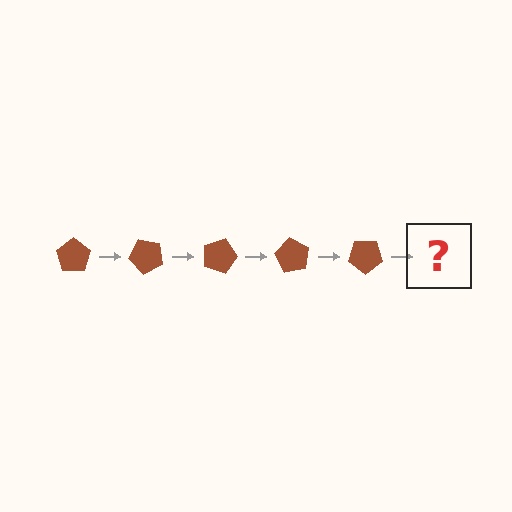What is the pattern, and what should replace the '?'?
The pattern is that the pentagon rotates 45 degrees each step. The '?' should be a brown pentagon rotated 225 degrees.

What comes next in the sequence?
The next element should be a brown pentagon rotated 225 degrees.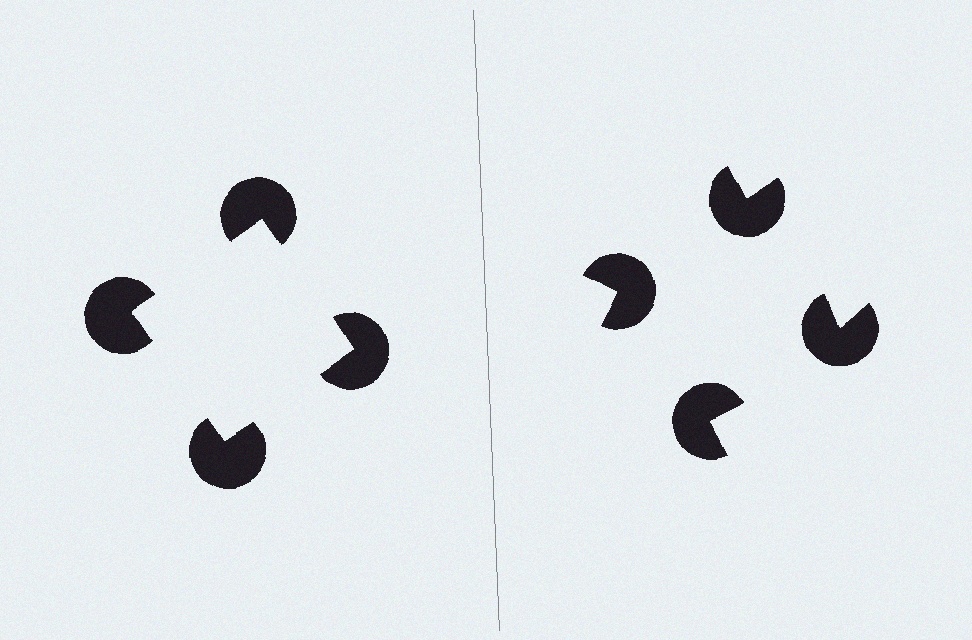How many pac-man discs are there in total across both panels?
8 — 4 on each side.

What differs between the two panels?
The pac-man discs are positioned identically on both sides; only the wedge orientations differ. On the left they align to a square; on the right they are misaligned.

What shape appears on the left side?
An illusory square.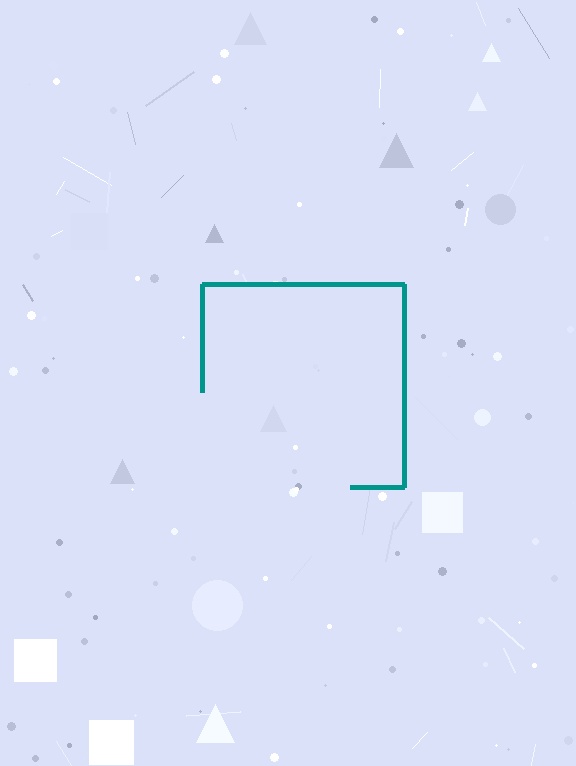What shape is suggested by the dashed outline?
The dashed outline suggests a square.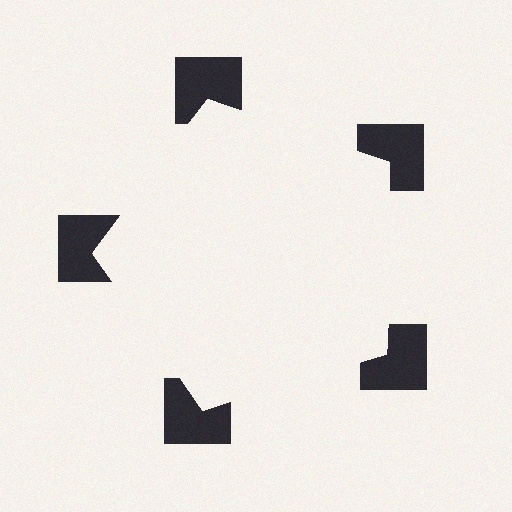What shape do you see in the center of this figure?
An illusory pentagon — its edges are inferred from the aligned wedge cuts in the notched squares, not physically drawn.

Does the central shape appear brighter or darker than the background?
It typically appears slightly brighter than the background, even though no actual brightness change is drawn.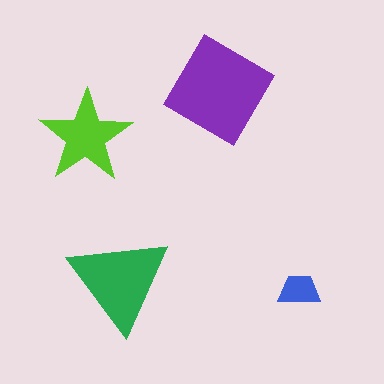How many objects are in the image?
There are 4 objects in the image.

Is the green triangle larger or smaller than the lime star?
Larger.